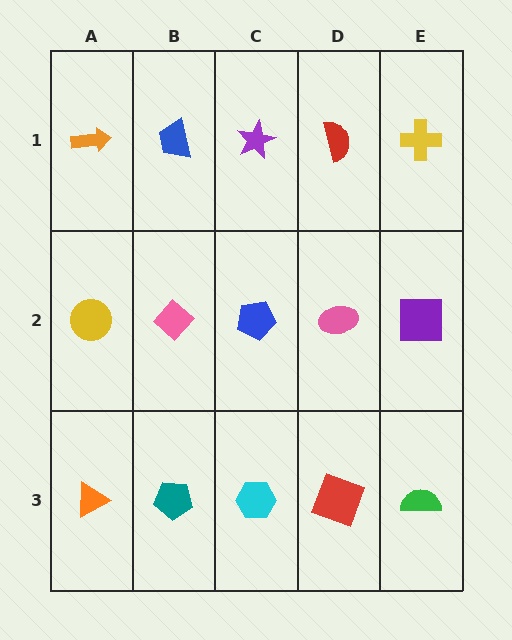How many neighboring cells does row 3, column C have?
3.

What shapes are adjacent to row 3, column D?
A pink ellipse (row 2, column D), a cyan hexagon (row 3, column C), a green semicircle (row 3, column E).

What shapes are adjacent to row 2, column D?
A red semicircle (row 1, column D), a red square (row 3, column D), a blue pentagon (row 2, column C), a purple square (row 2, column E).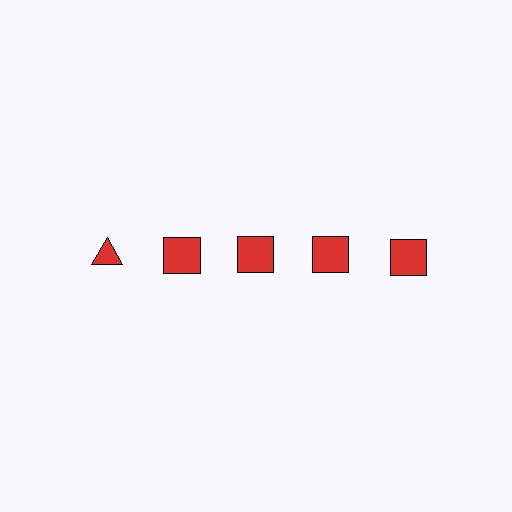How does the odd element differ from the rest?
It has a different shape: triangle instead of square.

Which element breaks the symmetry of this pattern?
The red triangle in the top row, leftmost column breaks the symmetry. All other shapes are red squares.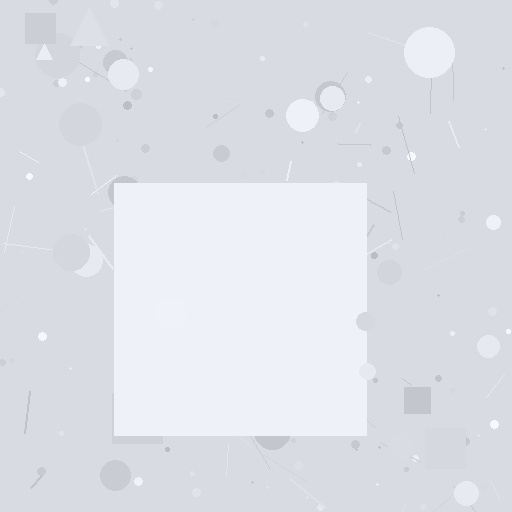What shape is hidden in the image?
A square is hidden in the image.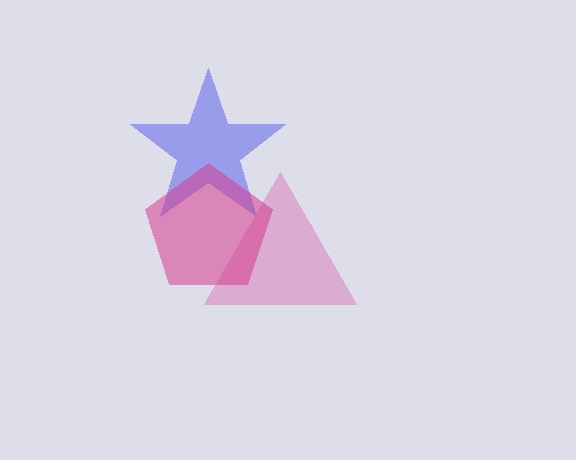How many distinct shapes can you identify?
There are 3 distinct shapes: a blue star, a pink triangle, a magenta pentagon.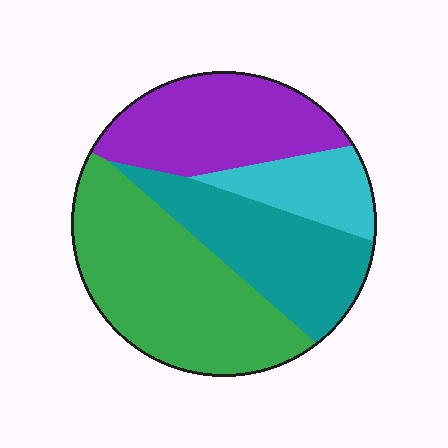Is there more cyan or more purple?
Purple.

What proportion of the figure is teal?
Teal takes up about one quarter (1/4) of the figure.